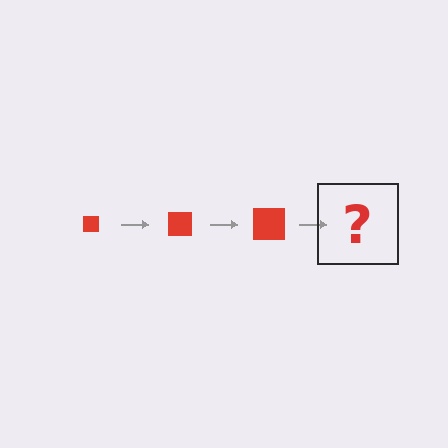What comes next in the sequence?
The next element should be a red square, larger than the previous one.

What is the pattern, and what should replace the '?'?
The pattern is that the square gets progressively larger each step. The '?' should be a red square, larger than the previous one.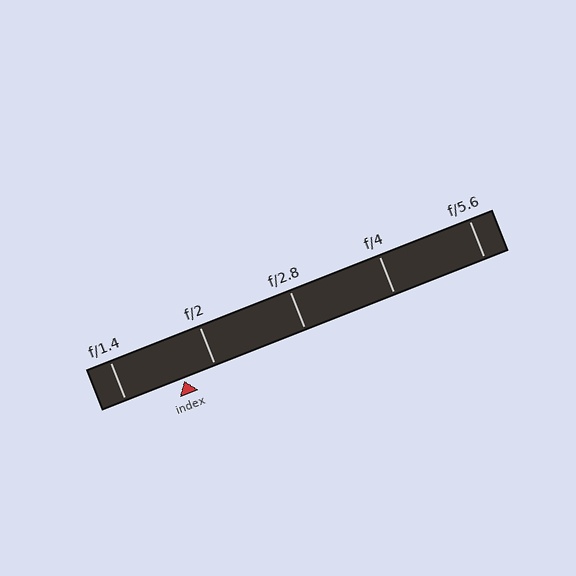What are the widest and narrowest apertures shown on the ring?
The widest aperture shown is f/1.4 and the narrowest is f/5.6.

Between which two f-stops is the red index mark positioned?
The index mark is between f/1.4 and f/2.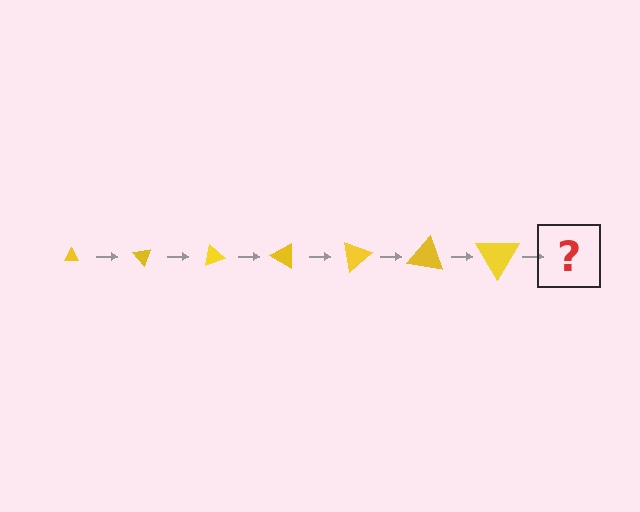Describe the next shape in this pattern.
It should be a triangle, larger than the previous one and rotated 350 degrees from the start.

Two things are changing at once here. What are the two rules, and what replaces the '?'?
The two rules are that the triangle grows larger each step and it rotates 50 degrees each step. The '?' should be a triangle, larger than the previous one and rotated 350 degrees from the start.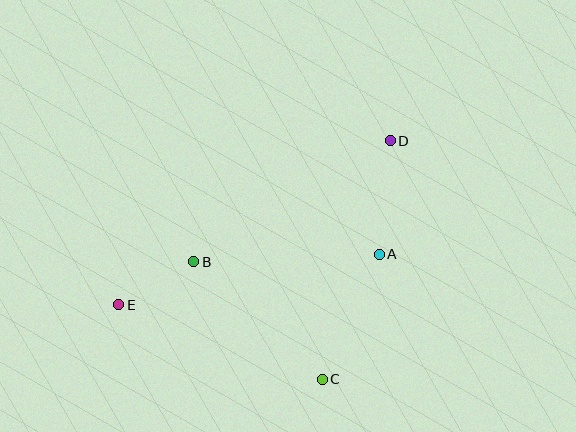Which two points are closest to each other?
Points B and E are closest to each other.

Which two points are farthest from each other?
Points D and E are farthest from each other.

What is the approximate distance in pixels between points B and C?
The distance between B and C is approximately 174 pixels.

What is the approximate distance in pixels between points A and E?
The distance between A and E is approximately 265 pixels.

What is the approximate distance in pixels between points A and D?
The distance between A and D is approximately 114 pixels.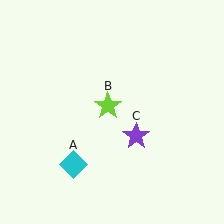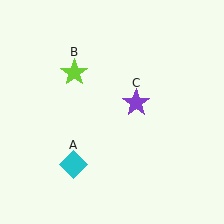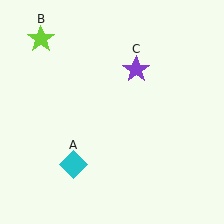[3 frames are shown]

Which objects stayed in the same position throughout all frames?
Cyan diamond (object A) remained stationary.